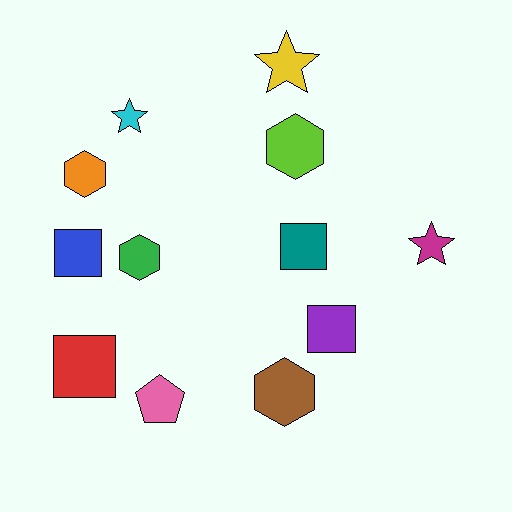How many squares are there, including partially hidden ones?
There are 4 squares.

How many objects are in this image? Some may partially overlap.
There are 12 objects.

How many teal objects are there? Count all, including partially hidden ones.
There is 1 teal object.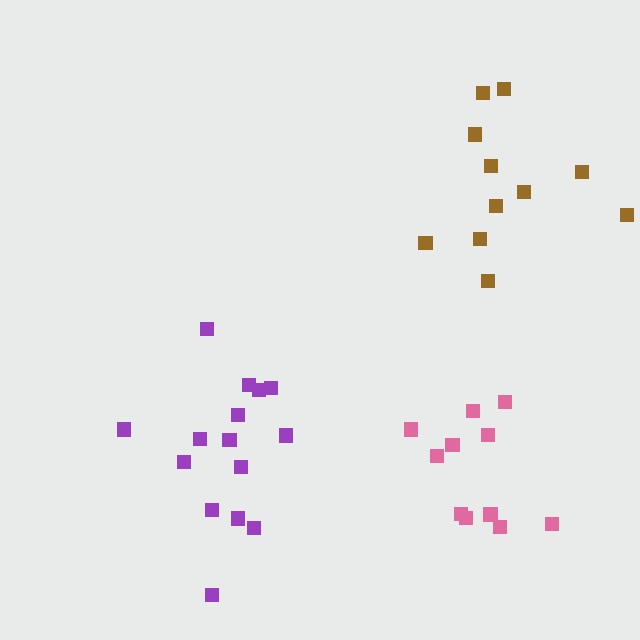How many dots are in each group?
Group 1: 15 dots, Group 2: 11 dots, Group 3: 11 dots (37 total).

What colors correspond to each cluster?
The clusters are colored: purple, pink, brown.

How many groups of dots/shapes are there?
There are 3 groups.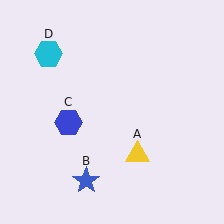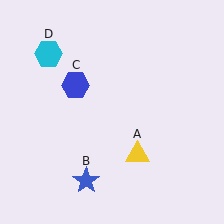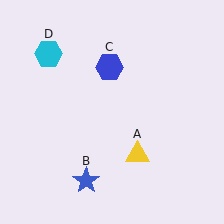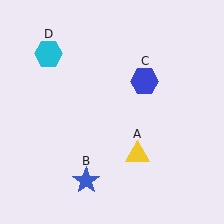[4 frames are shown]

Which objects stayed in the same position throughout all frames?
Yellow triangle (object A) and blue star (object B) and cyan hexagon (object D) remained stationary.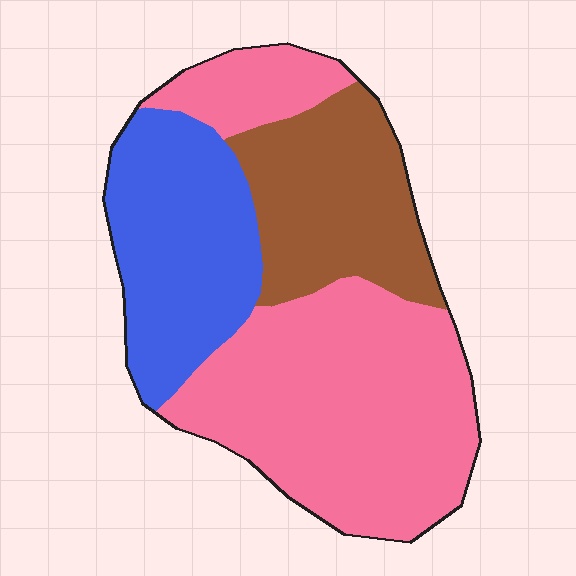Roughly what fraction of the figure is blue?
Blue takes up about one quarter (1/4) of the figure.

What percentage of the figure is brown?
Brown covers roughly 25% of the figure.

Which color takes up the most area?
Pink, at roughly 50%.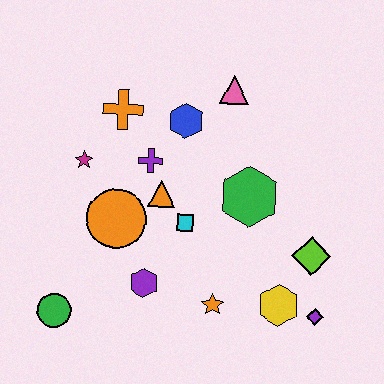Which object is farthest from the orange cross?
The purple diamond is farthest from the orange cross.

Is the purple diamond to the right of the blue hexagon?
Yes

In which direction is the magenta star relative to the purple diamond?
The magenta star is to the left of the purple diamond.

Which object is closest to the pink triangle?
The blue hexagon is closest to the pink triangle.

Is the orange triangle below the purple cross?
Yes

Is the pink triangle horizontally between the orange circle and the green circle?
No